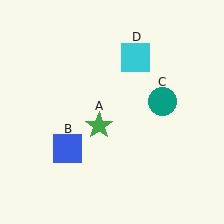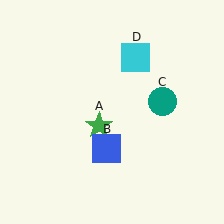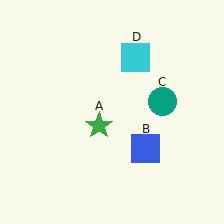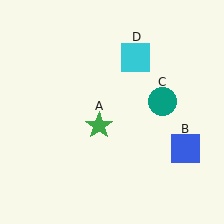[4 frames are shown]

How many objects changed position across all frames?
1 object changed position: blue square (object B).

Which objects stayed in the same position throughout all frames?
Green star (object A) and teal circle (object C) and cyan square (object D) remained stationary.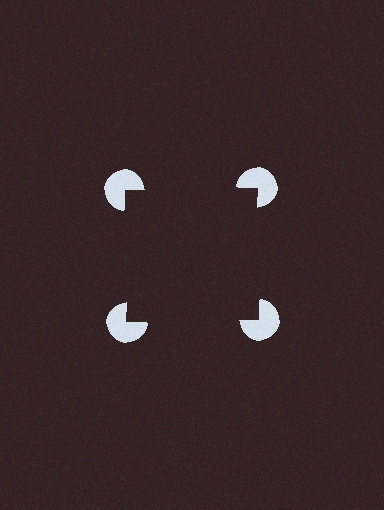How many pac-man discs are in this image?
There are 4 — one at each vertex of the illusory square.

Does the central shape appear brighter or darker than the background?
It typically appears slightly darker than the background, even though no actual brightness change is drawn.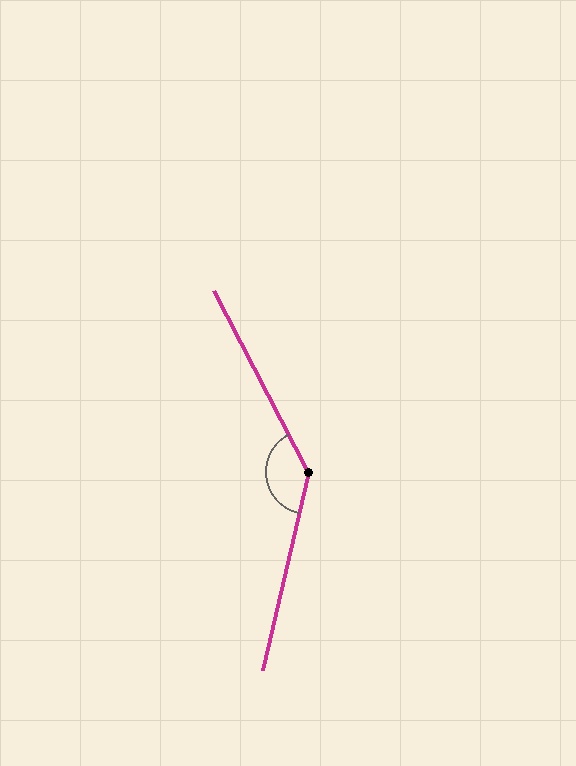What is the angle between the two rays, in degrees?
Approximately 140 degrees.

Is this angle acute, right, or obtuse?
It is obtuse.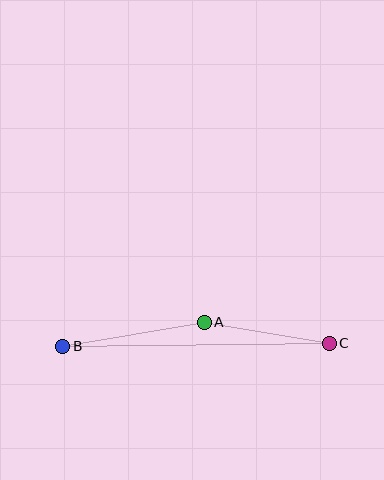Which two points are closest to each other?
Points A and C are closest to each other.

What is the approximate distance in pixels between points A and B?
The distance between A and B is approximately 144 pixels.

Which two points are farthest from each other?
Points B and C are farthest from each other.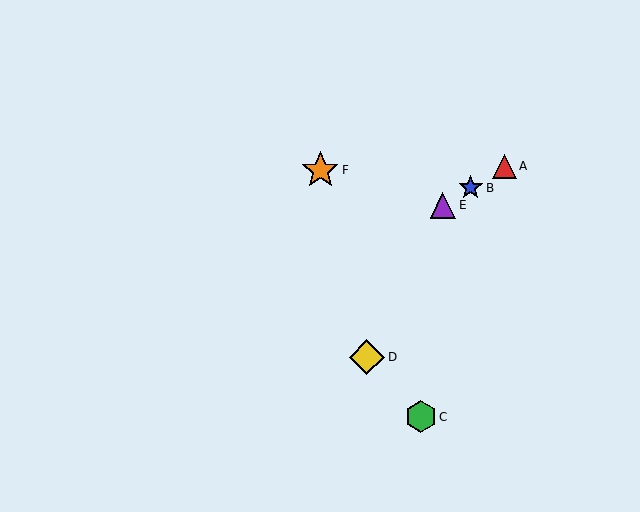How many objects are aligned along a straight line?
3 objects (A, B, E) are aligned along a straight line.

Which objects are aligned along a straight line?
Objects A, B, E are aligned along a straight line.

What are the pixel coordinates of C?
Object C is at (421, 417).